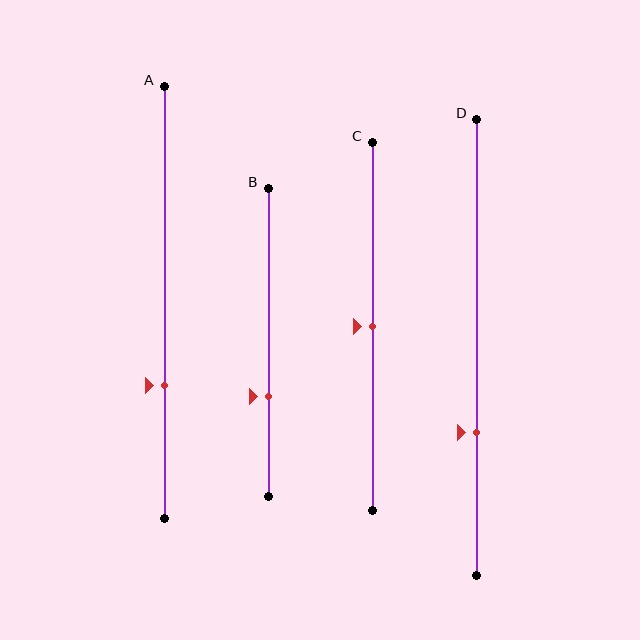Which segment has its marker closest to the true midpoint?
Segment C has its marker closest to the true midpoint.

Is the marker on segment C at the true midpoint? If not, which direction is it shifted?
Yes, the marker on segment C is at the true midpoint.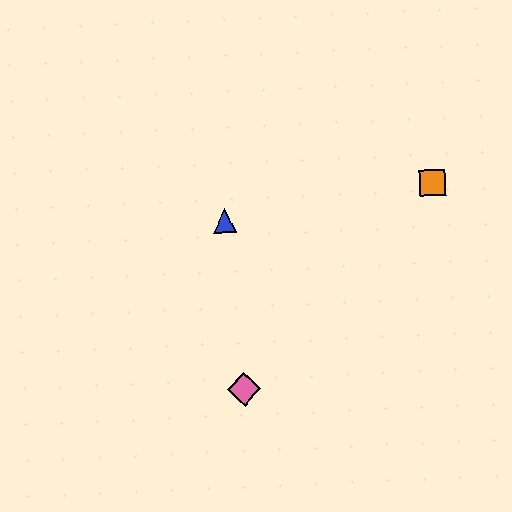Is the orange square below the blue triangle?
No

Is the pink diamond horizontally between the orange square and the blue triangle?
Yes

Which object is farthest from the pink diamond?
The orange square is farthest from the pink diamond.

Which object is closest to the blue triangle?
The pink diamond is closest to the blue triangle.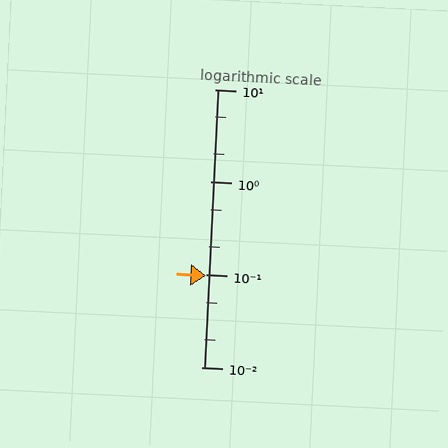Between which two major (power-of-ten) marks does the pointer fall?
The pointer is between 0.01 and 0.1.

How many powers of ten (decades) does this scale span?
The scale spans 3 decades, from 0.01 to 10.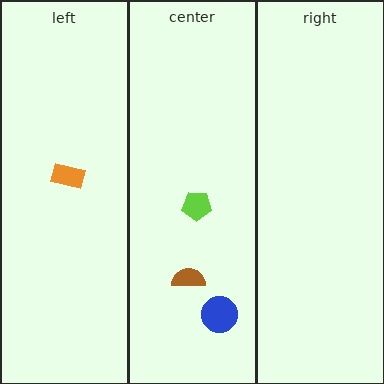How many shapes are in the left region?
1.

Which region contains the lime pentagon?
The center region.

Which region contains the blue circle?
The center region.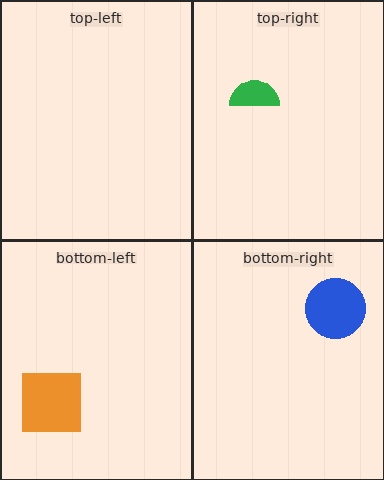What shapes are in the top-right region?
The green semicircle.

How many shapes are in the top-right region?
1.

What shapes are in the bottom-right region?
The blue circle.